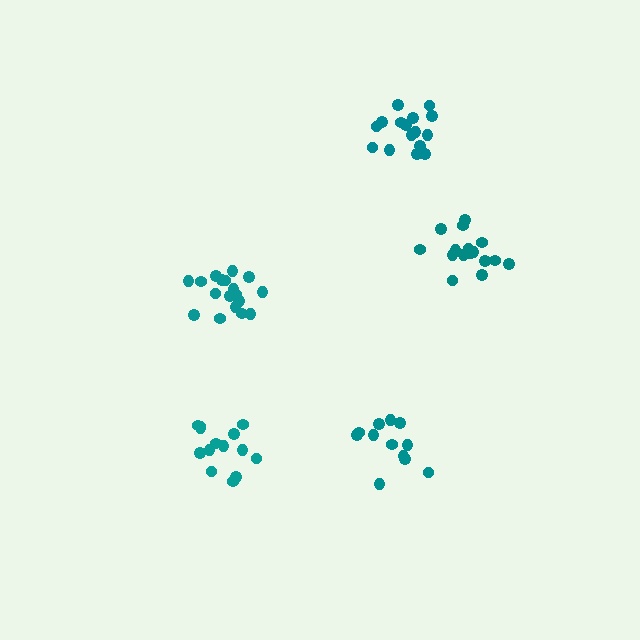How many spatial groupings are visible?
There are 5 spatial groupings.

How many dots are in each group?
Group 1: 12 dots, Group 2: 17 dots, Group 3: 17 dots, Group 4: 18 dots, Group 5: 14 dots (78 total).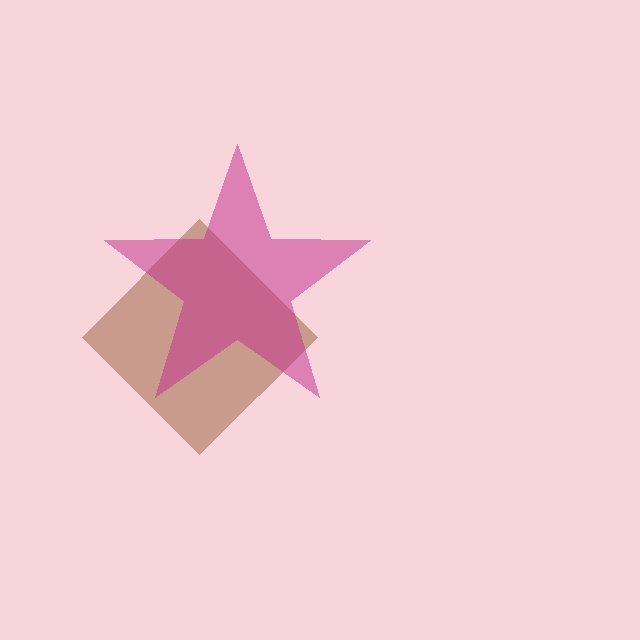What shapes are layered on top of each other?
The layered shapes are: a brown diamond, a magenta star.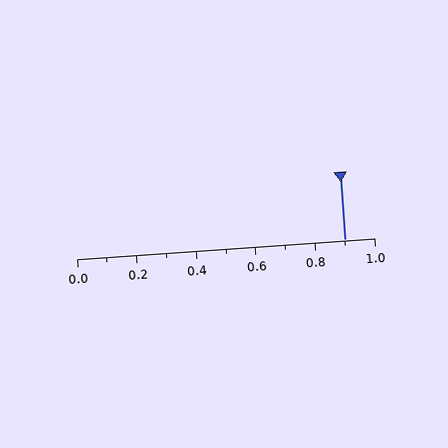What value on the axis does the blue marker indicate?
The marker indicates approximately 0.9.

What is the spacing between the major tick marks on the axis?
The major ticks are spaced 0.2 apart.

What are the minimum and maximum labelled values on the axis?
The axis runs from 0.0 to 1.0.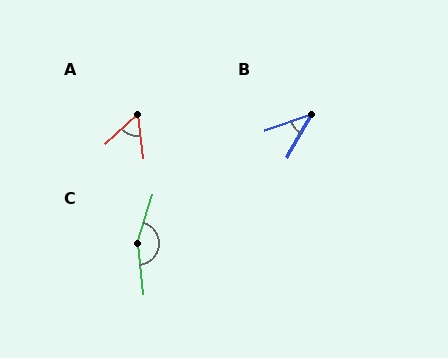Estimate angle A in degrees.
Approximately 54 degrees.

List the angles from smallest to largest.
B (41°), A (54°), C (157°).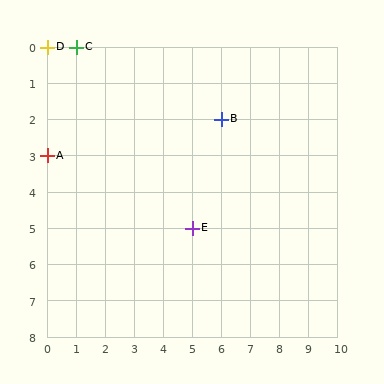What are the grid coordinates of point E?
Point E is at grid coordinates (5, 5).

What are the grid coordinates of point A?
Point A is at grid coordinates (0, 3).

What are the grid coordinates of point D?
Point D is at grid coordinates (0, 0).